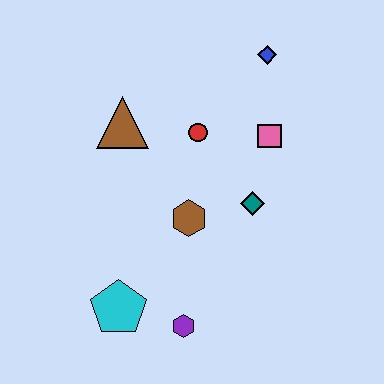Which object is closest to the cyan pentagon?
The purple hexagon is closest to the cyan pentagon.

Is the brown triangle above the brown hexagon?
Yes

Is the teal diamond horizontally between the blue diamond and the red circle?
Yes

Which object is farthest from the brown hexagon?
The blue diamond is farthest from the brown hexagon.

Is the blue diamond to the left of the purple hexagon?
No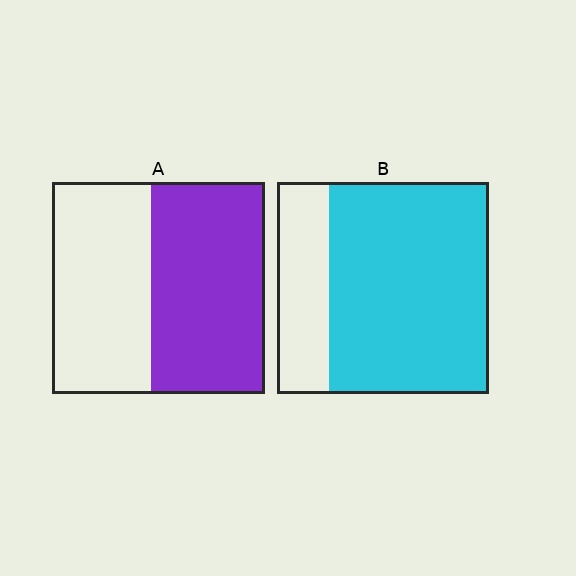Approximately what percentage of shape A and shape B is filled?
A is approximately 55% and B is approximately 75%.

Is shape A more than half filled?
Roughly half.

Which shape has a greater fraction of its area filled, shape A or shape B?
Shape B.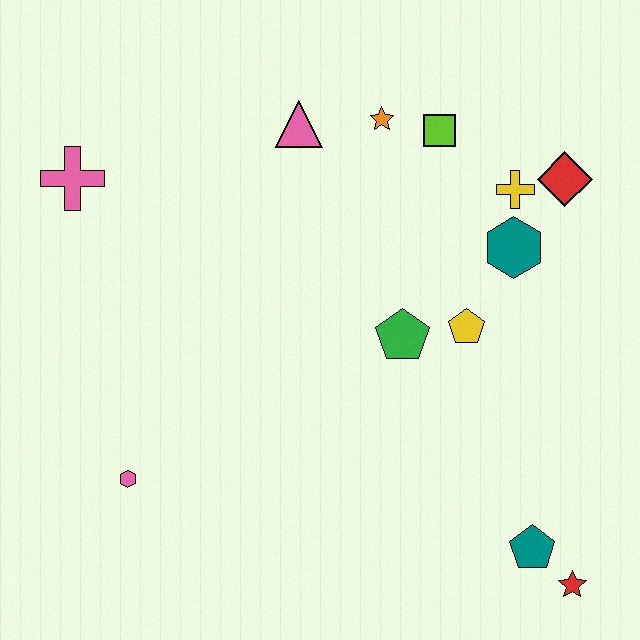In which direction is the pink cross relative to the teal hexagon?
The pink cross is to the left of the teal hexagon.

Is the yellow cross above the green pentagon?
Yes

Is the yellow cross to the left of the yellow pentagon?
No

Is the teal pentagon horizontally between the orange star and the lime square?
No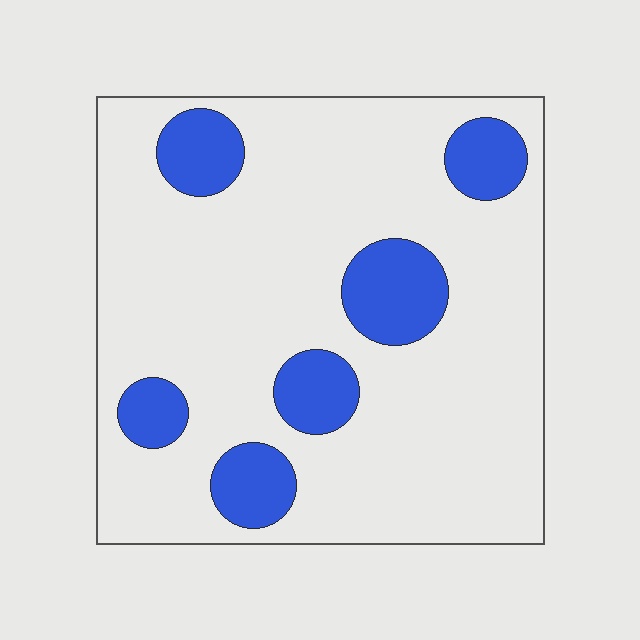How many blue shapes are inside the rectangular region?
6.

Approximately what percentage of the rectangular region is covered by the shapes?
Approximately 20%.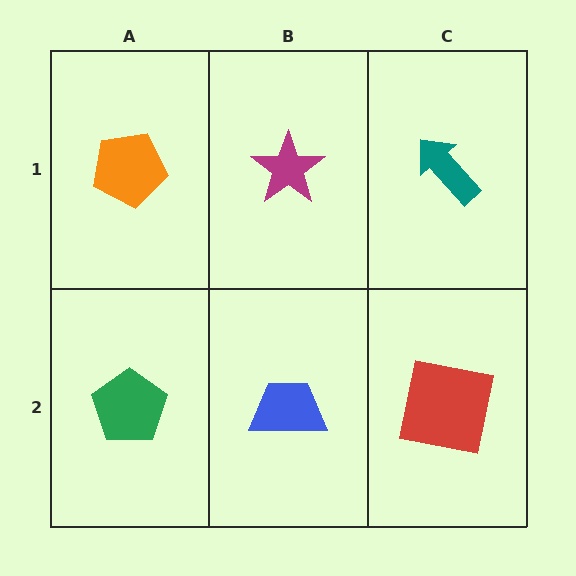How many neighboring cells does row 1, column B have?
3.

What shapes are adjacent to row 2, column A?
An orange pentagon (row 1, column A), a blue trapezoid (row 2, column B).